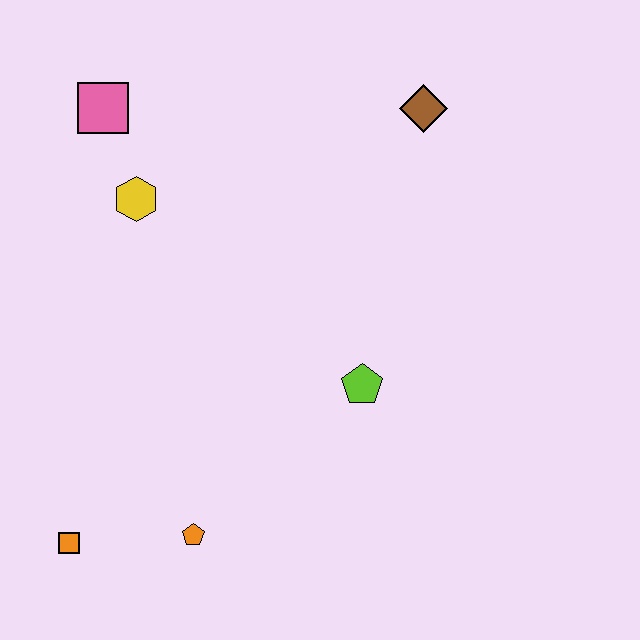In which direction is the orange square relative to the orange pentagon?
The orange square is to the left of the orange pentagon.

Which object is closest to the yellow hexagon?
The pink square is closest to the yellow hexagon.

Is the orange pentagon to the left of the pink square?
No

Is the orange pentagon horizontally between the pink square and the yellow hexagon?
No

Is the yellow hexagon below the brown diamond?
Yes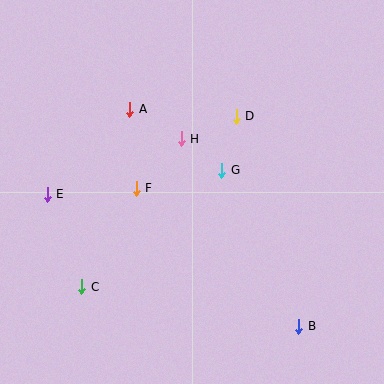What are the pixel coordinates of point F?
Point F is at (136, 188).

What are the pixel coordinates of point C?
Point C is at (82, 287).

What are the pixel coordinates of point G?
Point G is at (222, 170).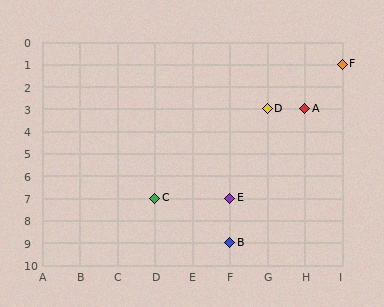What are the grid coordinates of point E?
Point E is at grid coordinates (F, 7).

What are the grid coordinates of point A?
Point A is at grid coordinates (H, 3).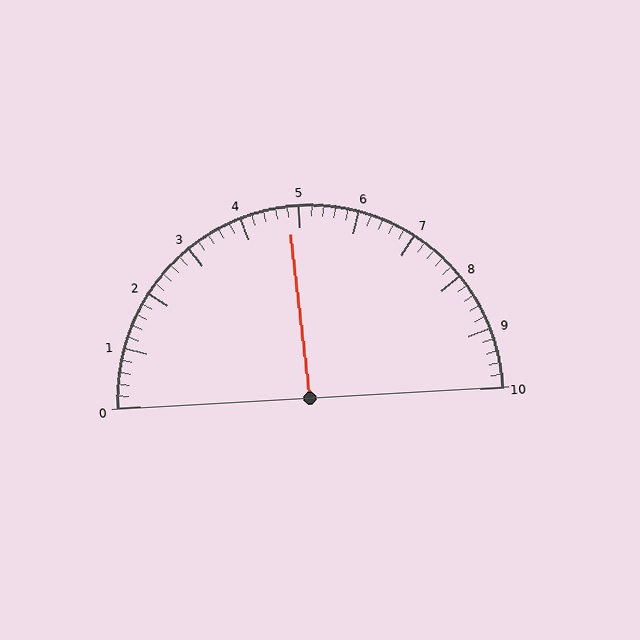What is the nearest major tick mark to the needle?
The nearest major tick mark is 5.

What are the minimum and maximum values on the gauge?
The gauge ranges from 0 to 10.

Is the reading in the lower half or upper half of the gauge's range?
The reading is in the lower half of the range (0 to 10).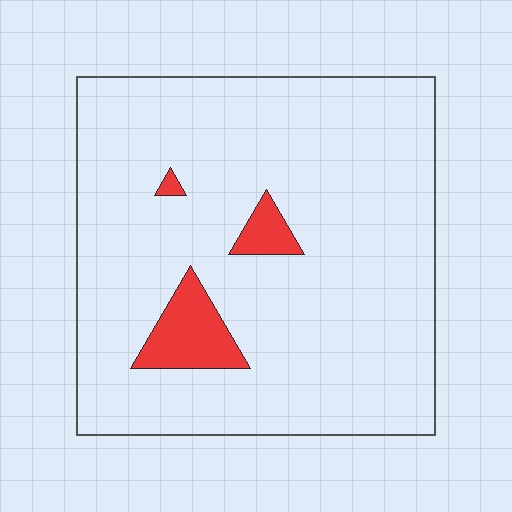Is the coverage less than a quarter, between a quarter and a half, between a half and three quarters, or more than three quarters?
Less than a quarter.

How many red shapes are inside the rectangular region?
3.